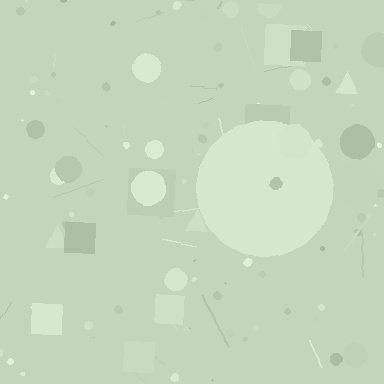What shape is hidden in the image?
A circle is hidden in the image.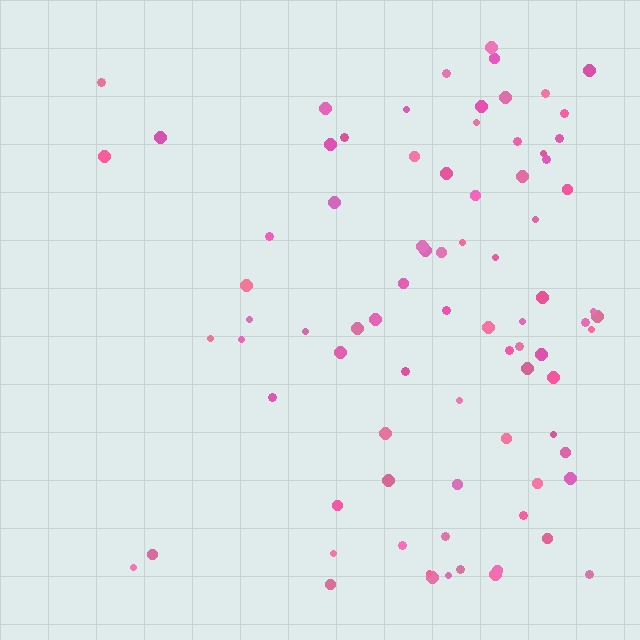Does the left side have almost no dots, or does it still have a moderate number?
Still a moderate number, just noticeably fewer than the right.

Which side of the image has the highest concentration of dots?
The right.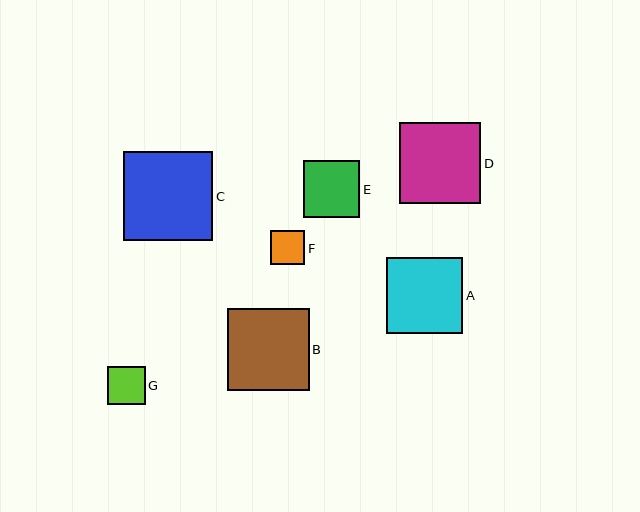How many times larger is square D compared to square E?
Square D is approximately 1.4 times the size of square E.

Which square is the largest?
Square C is the largest with a size of approximately 89 pixels.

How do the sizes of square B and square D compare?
Square B and square D are approximately the same size.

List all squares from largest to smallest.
From largest to smallest: C, B, D, A, E, G, F.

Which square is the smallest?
Square F is the smallest with a size of approximately 34 pixels.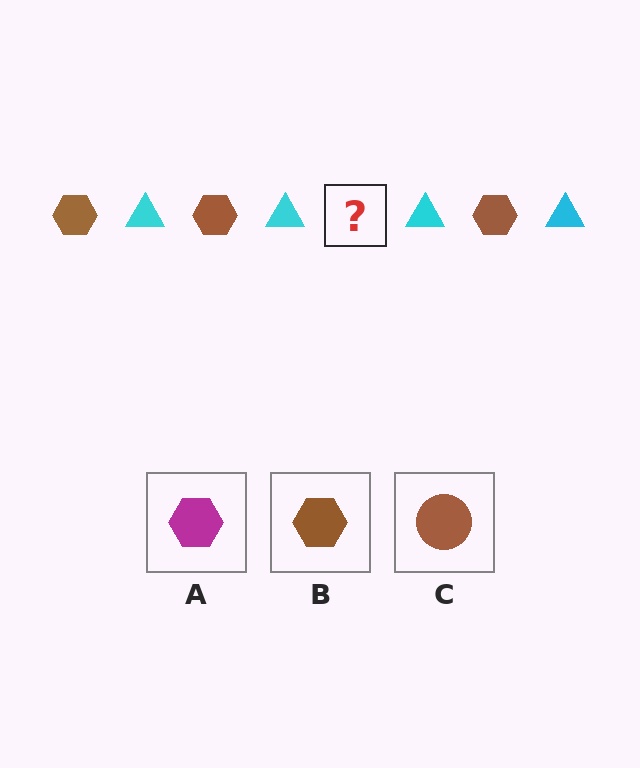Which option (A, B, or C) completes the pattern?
B.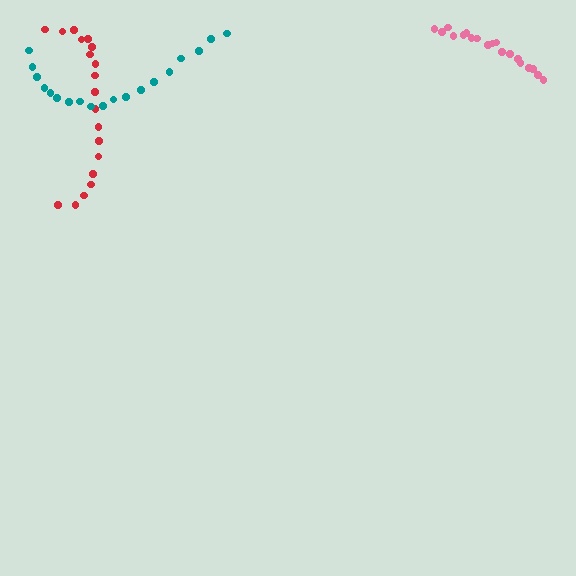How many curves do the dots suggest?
There are 3 distinct paths.